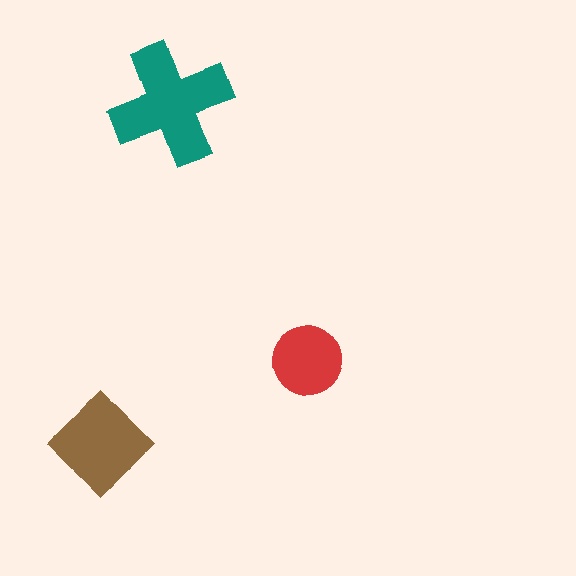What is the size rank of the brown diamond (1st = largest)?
2nd.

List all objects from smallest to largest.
The red circle, the brown diamond, the teal cross.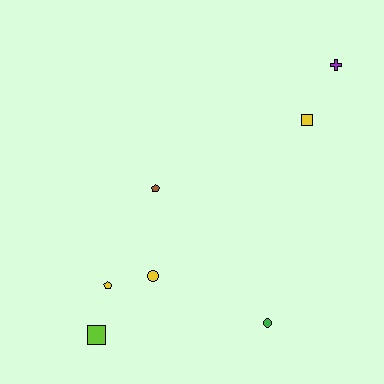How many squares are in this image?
There are 2 squares.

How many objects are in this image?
There are 7 objects.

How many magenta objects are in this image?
There are no magenta objects.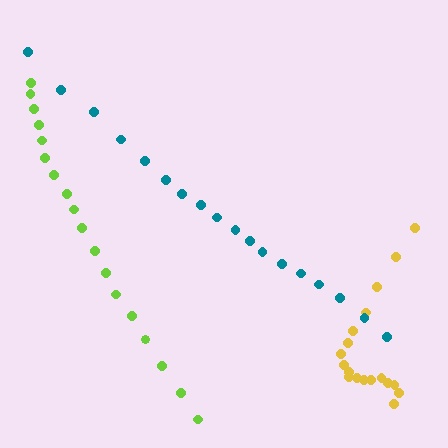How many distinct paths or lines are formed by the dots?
There are 3 distinct paths.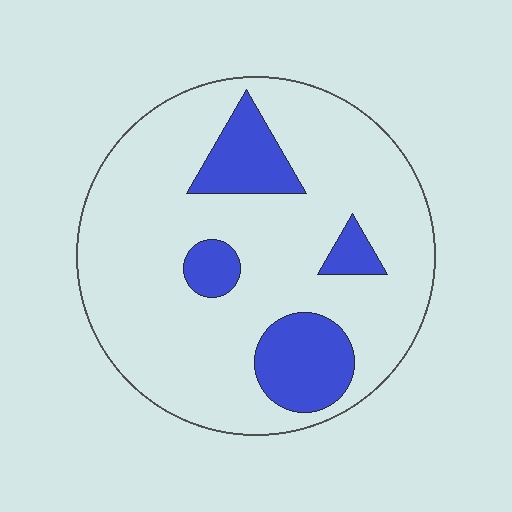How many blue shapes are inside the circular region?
4.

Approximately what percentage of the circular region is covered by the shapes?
Approximately 20%.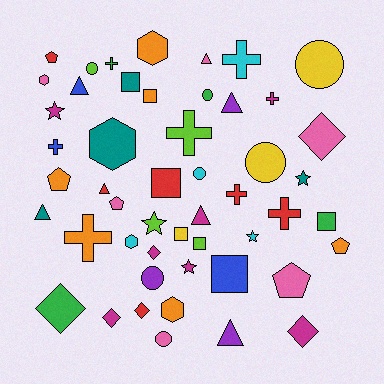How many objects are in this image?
There are 50 objects.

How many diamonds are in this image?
There are 6 diamonds.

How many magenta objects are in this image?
There are 7 magenta objects.